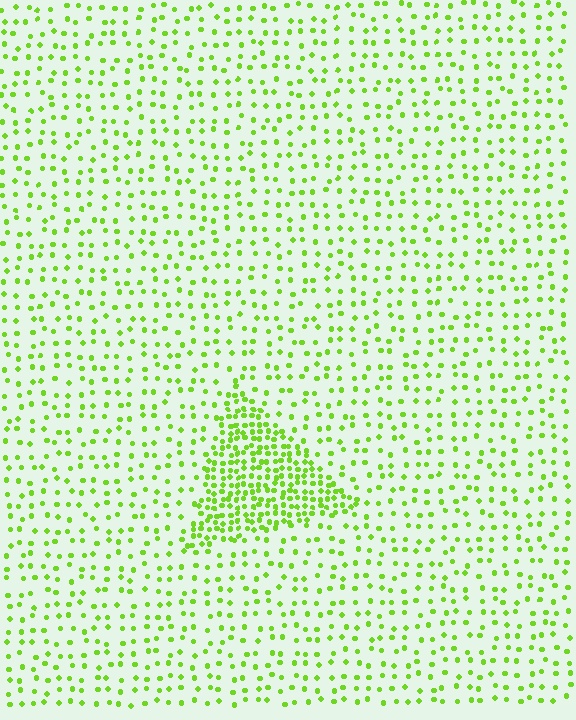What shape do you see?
I see a triangle.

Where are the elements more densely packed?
The elements are more densely packed inside the triangle boundary.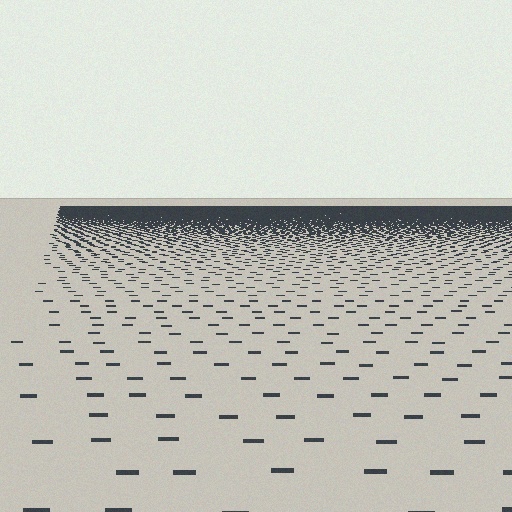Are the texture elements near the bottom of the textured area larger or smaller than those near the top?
Larger. Near the bottom, elements are closer to the viewer and appear at a bigger on-screen size.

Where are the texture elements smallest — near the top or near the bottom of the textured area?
Near the top.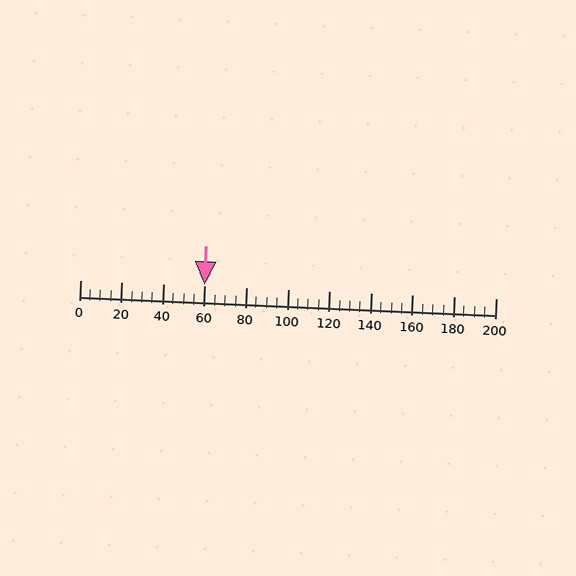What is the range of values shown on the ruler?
The ruler shows values from 0 to 200.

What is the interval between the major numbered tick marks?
The major tick marks are spaced 20 units apart.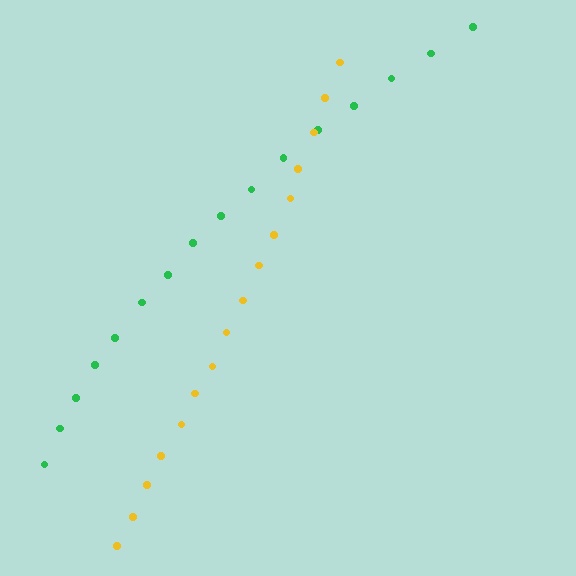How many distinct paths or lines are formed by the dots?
There are 2 distinct paths.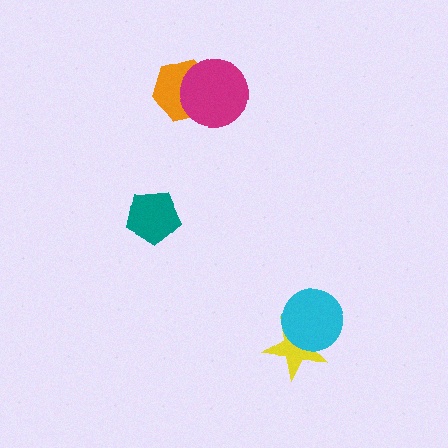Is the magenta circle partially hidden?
No, no other shape covers it.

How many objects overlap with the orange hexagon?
1 object overlaps with the orange hexagon.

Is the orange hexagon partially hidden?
Yes, it is partially covered by another shape.